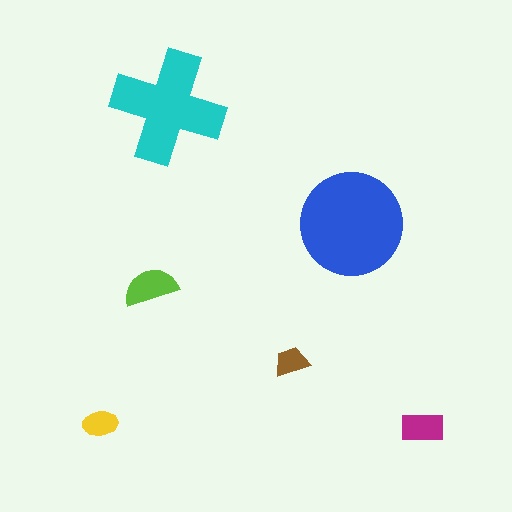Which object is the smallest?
The brown trapezoid.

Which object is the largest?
The blue circle.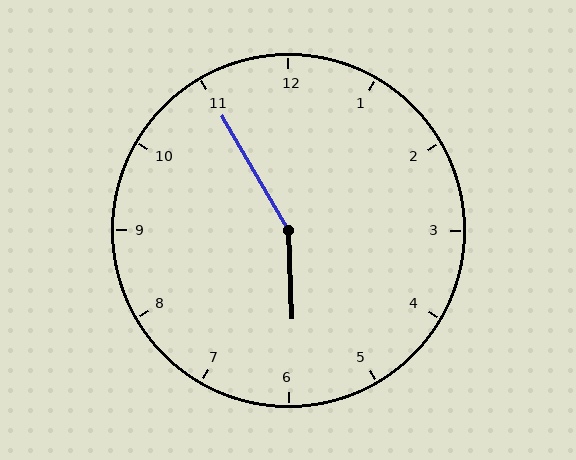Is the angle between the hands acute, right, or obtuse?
It is obtuse.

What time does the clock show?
5:55.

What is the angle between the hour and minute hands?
Approximately 152 degrees.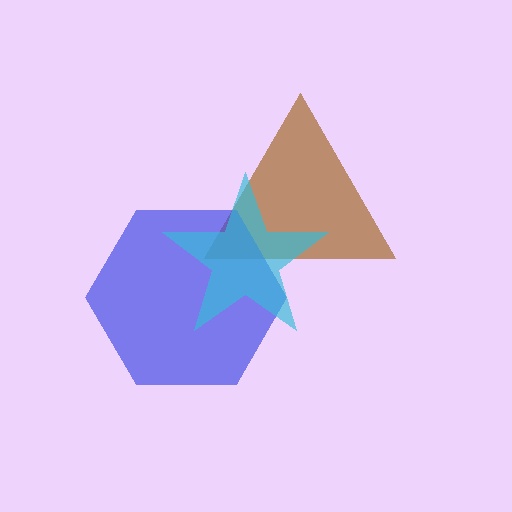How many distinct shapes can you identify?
There are 3 distinct shapes: a brown triangle, a blue hexagon, a cyan star.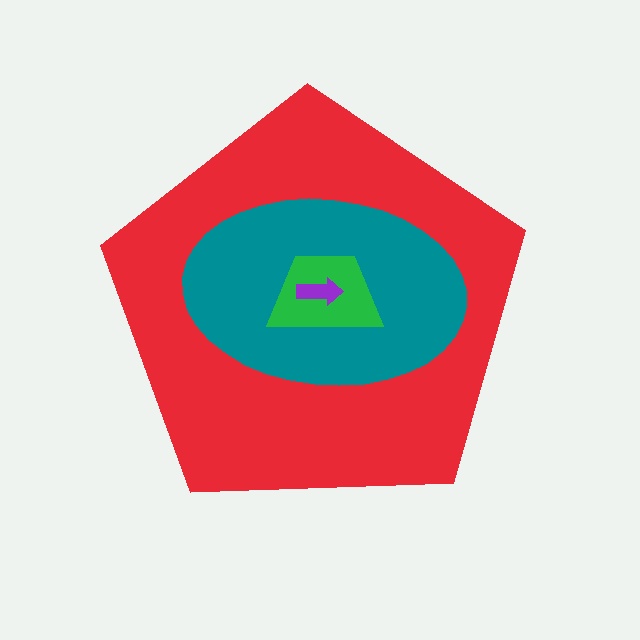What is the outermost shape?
The red pentagon.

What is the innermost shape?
The purple arrow.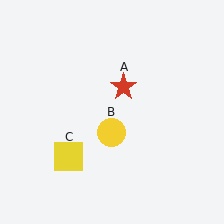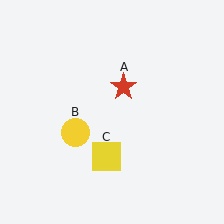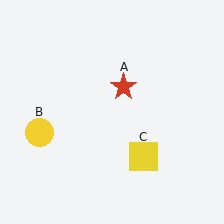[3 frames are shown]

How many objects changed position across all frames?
2 objects changed position: yellow circle (object B), yellow square (object C).